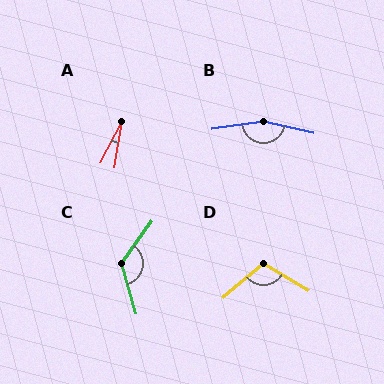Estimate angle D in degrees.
Approximately 109 degrees.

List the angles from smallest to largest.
A (18°), D (109°), C (128°), B (159°).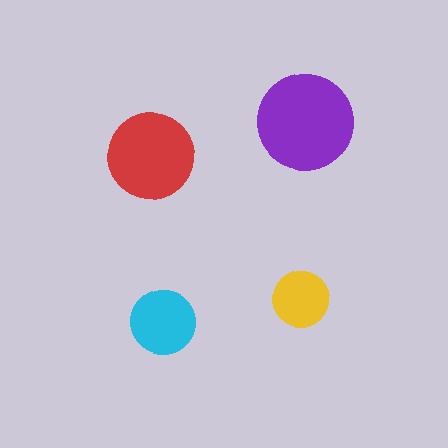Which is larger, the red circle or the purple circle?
The purple one.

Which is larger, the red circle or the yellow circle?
The red one.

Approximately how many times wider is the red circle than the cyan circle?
About 1.5 times wider.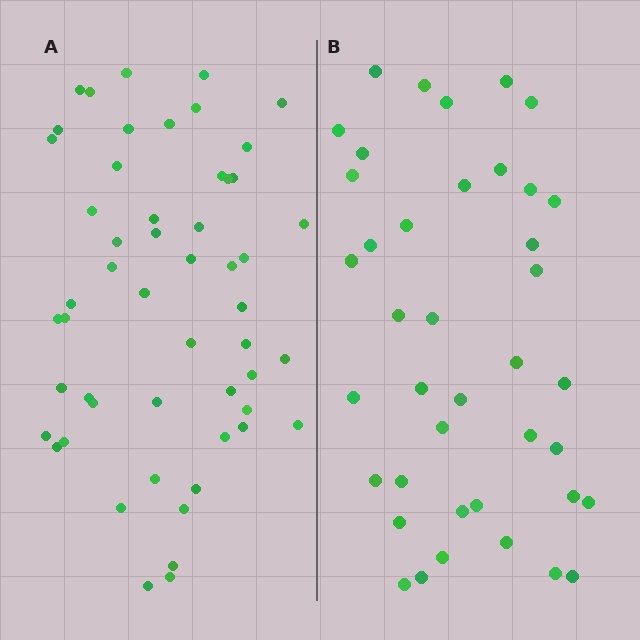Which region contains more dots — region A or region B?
Region A (the left region) has more dots.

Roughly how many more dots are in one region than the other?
Region A has approximately 15 more dots than region B.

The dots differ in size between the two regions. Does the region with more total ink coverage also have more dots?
No. Region B has more total ink coverage because its dots are larger, but region A actually contains more individual dots. Total area can be misleading — the number of items is what matters here.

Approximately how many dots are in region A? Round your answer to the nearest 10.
About 50 dots. (The exact count is 53, which rounds to 50.)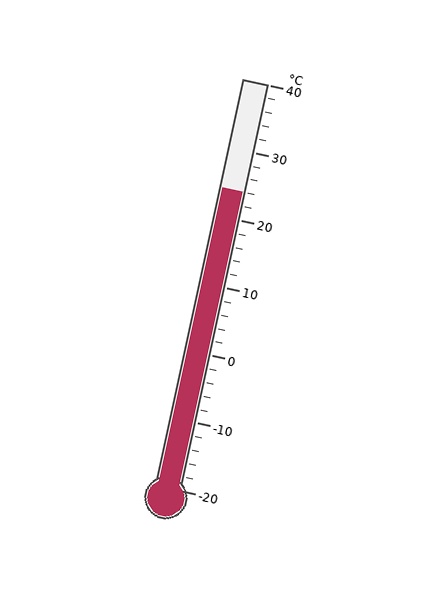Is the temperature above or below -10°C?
The temperature is above -10°C.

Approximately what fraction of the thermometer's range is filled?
The thermometer is filled to approximately 75% of its range.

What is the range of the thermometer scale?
The thermometer scale ranges from -20°C to 40°C.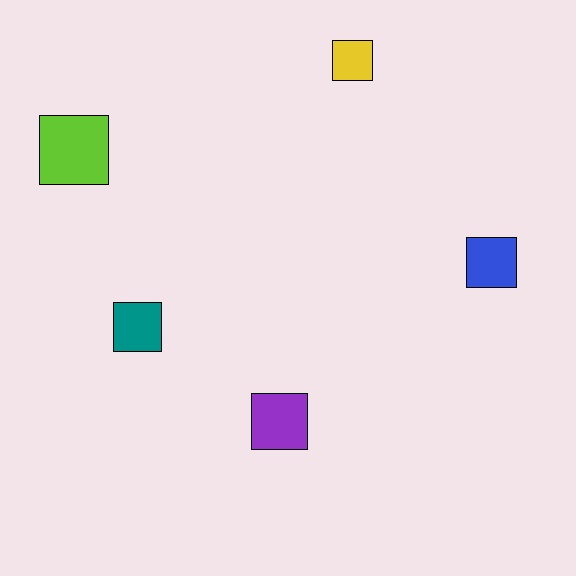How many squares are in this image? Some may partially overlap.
There are 5 squares.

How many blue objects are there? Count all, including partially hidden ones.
There is 1 blue object.